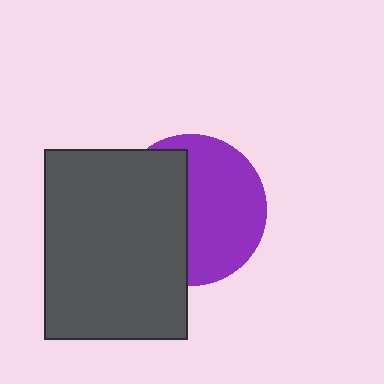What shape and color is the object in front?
The object in front is a dark gray rectangle.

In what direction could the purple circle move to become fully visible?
The purple circle could move right. That would shift it out from behind the dark gray rectangle entirely.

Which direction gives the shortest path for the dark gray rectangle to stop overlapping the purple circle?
Moving left gives the shortest separation.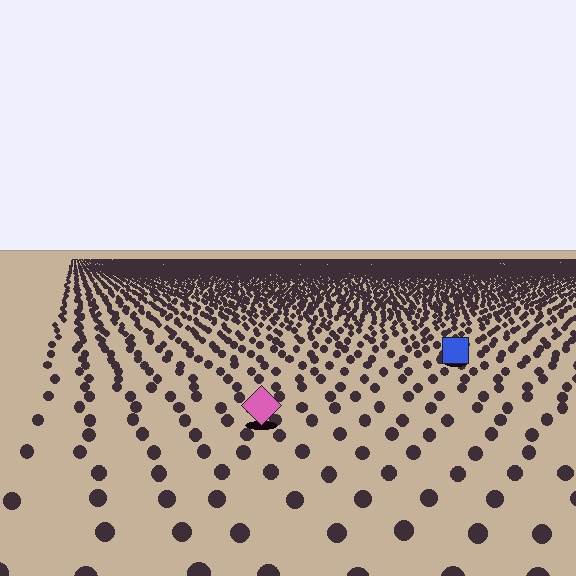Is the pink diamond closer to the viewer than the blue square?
Yes. The pink diamond is closer — you can tell from the texture gradient: the ground texture is coarser near it.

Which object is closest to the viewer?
The pink diamond is closest. The texture marks near it are larger and more spread out.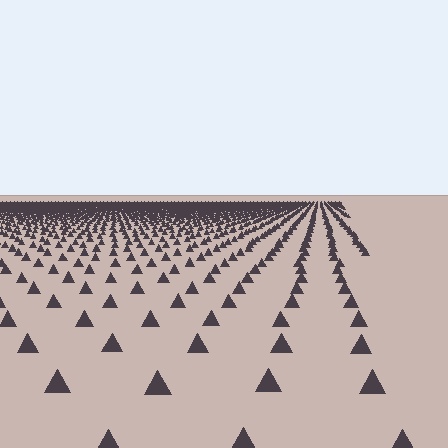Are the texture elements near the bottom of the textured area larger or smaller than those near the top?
Larger. Near the bottom, elements are closer to the viewer and appear at a bigger on-screen size.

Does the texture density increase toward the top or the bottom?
Density increases toward the top.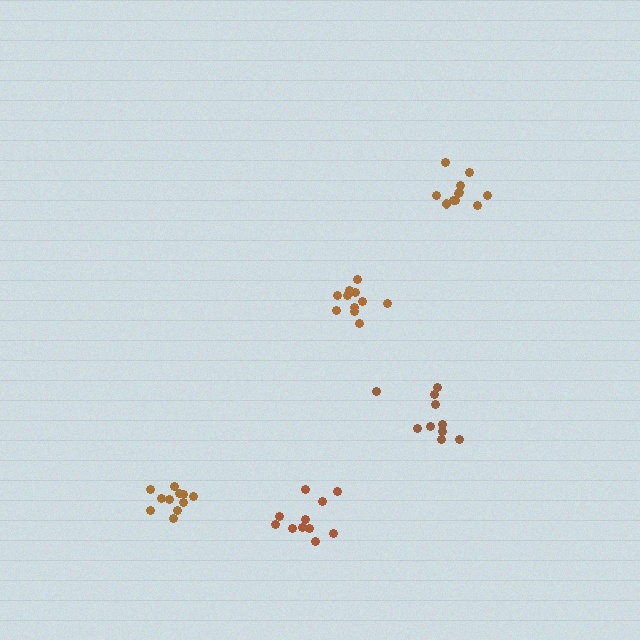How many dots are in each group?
Group 1: 11 dots, Group 2: 10 dots, Group 3: 12 dots, Group 4: 11 dots, Group 5: 11 dots (55 total).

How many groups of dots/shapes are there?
There are 5 groups.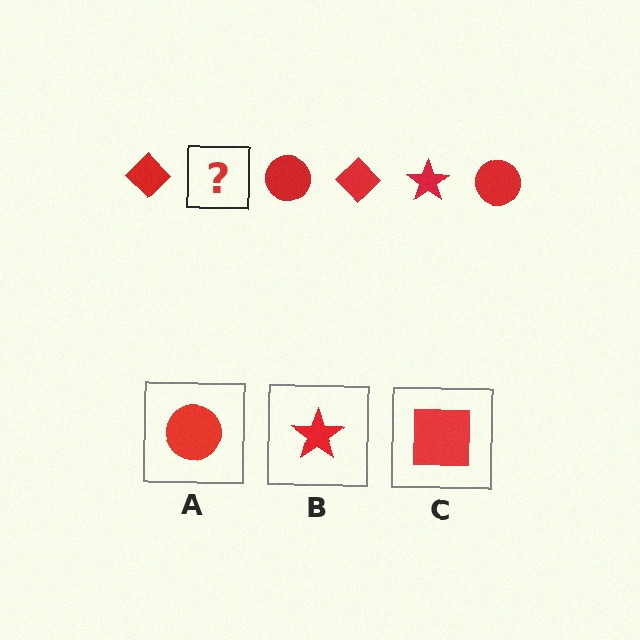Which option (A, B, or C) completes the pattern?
B.